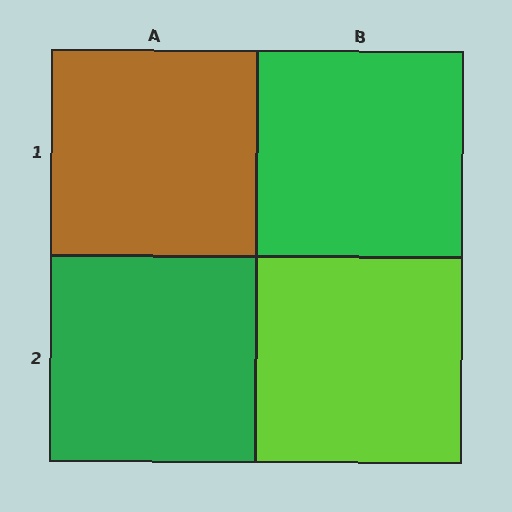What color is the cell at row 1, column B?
Green.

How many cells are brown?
1 cell is brown.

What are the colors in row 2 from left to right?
Green, lime.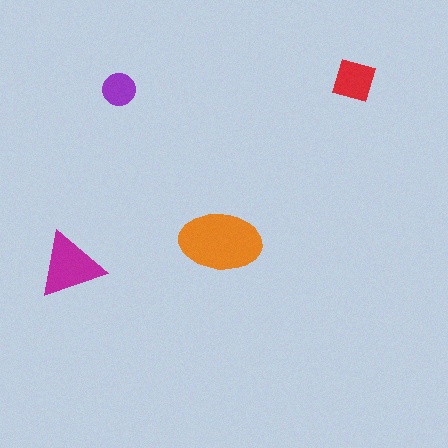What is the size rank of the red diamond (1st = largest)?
3rd.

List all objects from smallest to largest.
The purple circle, the red diamond, the magenta triangle, the orange ellipse.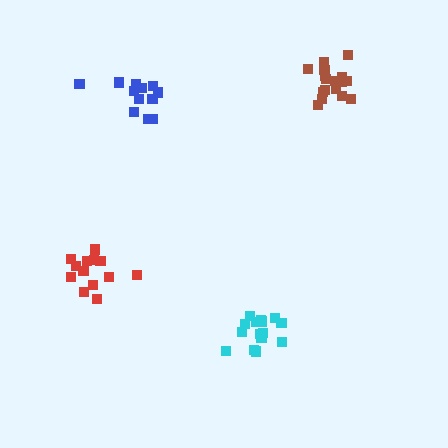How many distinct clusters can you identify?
There are 4 distinct clusters.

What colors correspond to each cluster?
The clusters are colored: cyan, blue, red, brown.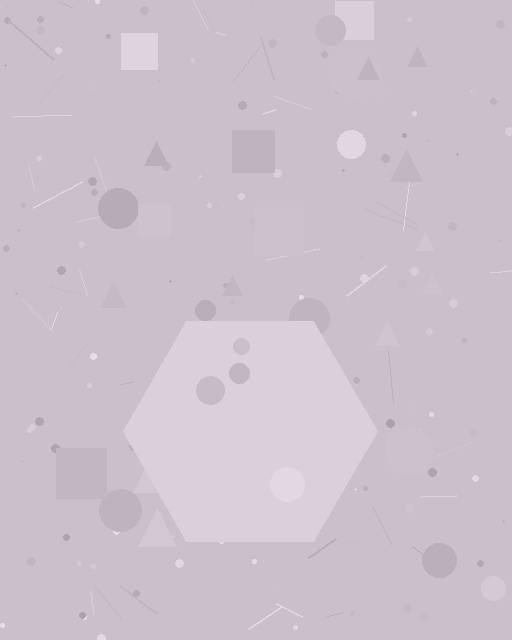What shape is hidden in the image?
A hexagon is hidden in the image.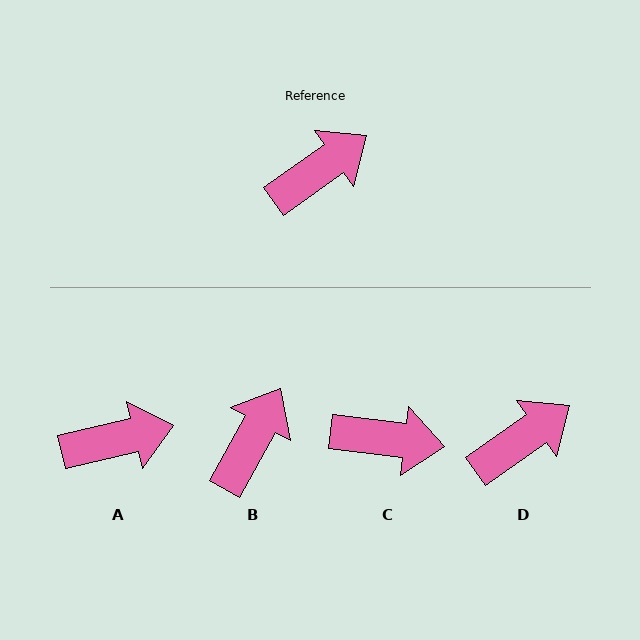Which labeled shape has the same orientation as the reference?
D.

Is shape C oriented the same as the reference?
No, it is off by about 43 degrees.